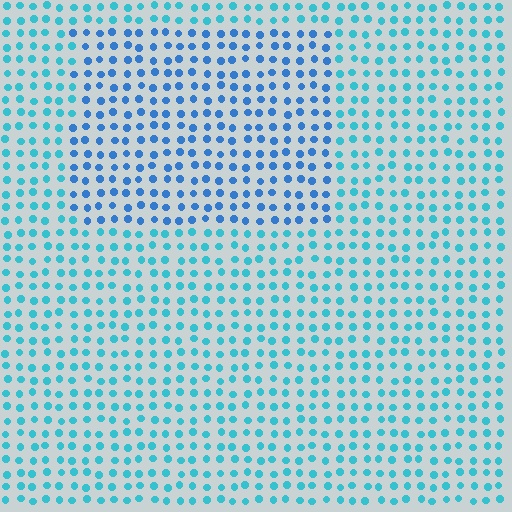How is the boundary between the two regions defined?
The boundary is defined purely by a slight shift in hue (about 28 degrees). Spacing, size, and orientation are identical on both sides.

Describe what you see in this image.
The image is filled with small cyan elements in a uniform arrangement. A rectangle-shaped region is visible where the elements are tinted to a slightly different hue, forming a subtle color boundary.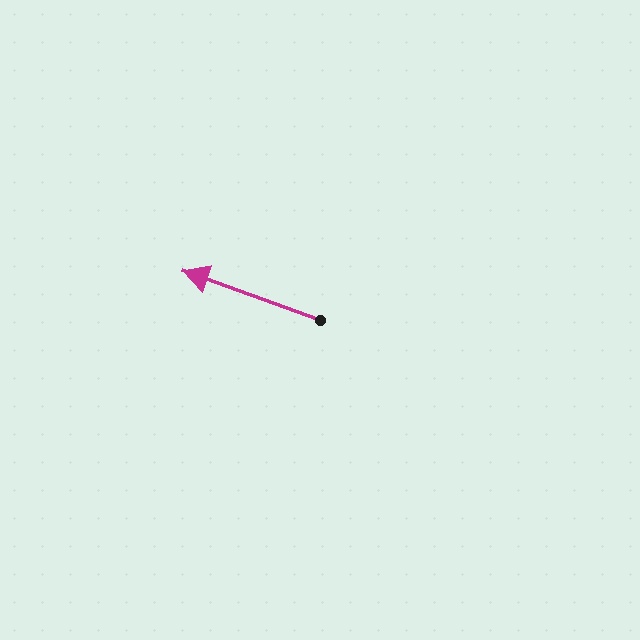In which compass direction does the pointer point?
West.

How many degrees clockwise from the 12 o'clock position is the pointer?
Approximately 290 degrees.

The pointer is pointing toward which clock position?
Roughly 10 o'clock.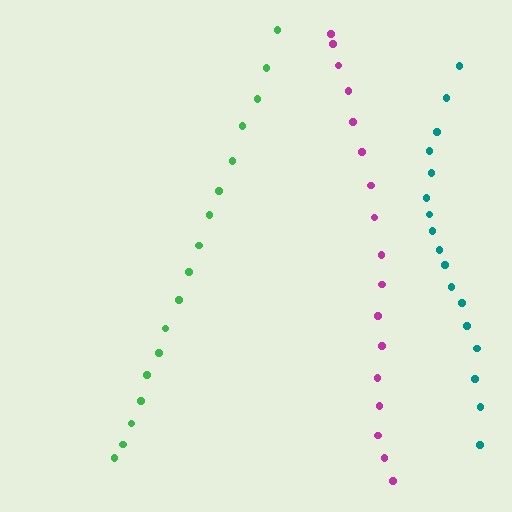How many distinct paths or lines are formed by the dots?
There are 3 distinct paths.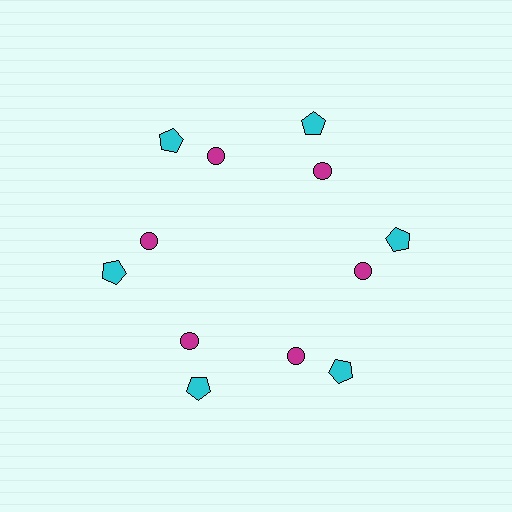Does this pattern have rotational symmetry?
Yes, this pattern has 6-fold rotational symmetry. It looks the same after rotating 60 degrees around the center.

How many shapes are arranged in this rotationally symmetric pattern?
There are 12 shapes, arranged in 6 groups of 2.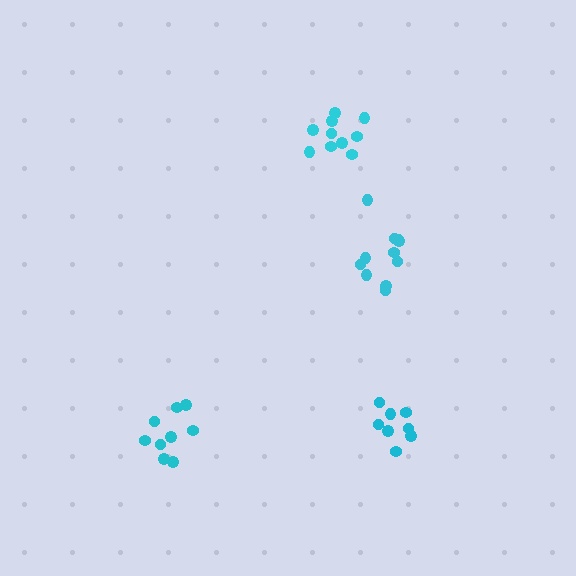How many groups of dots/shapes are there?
There are 4 groups.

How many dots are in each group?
Group 1: 8 dots, Group 2: 11 dots, Group 3: 9 dots, Group 4: 10 dots (38 total).